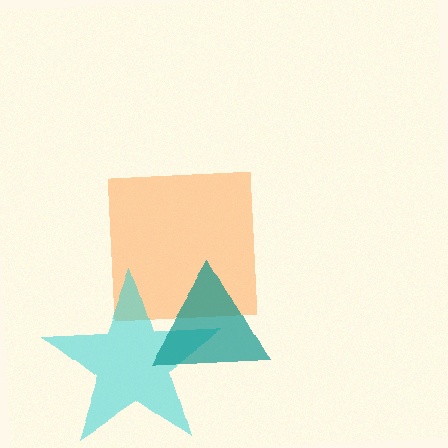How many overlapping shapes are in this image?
There are 3 overlapping shapes in the image.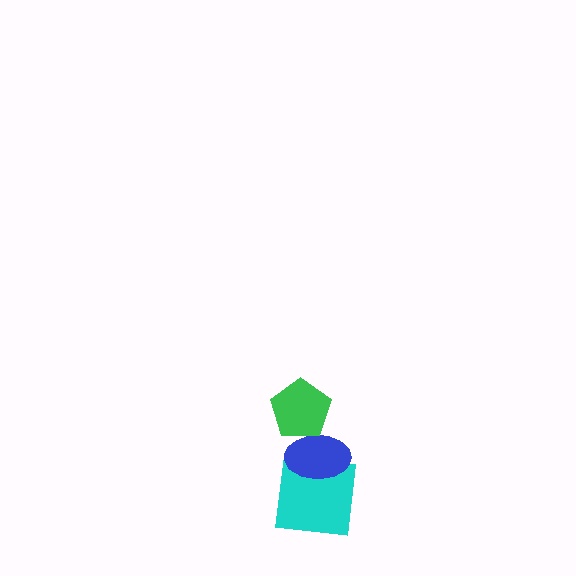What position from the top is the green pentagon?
The green pentagon is 1st from the top.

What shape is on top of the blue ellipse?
The green pentagon is on top of the blue ellipse.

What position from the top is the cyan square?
The cyan square is 3rd from the top.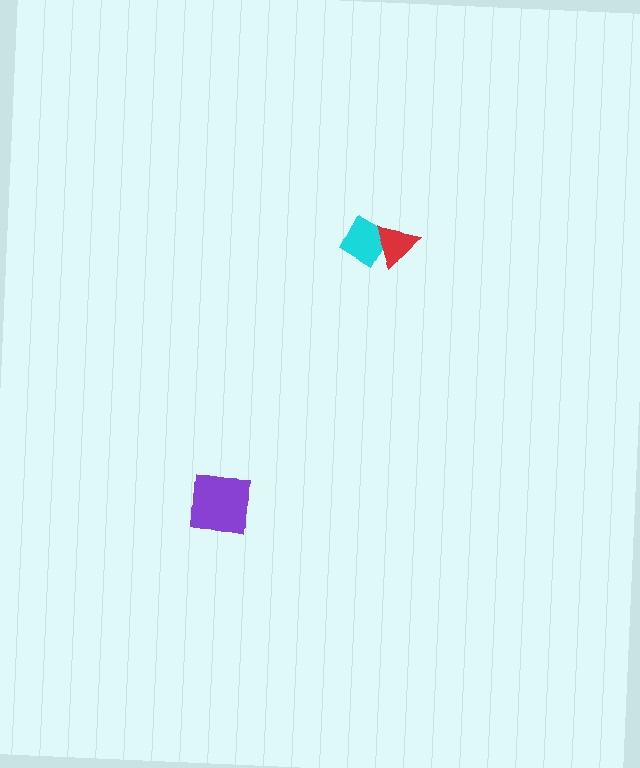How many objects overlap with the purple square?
0 objects overlap with the purple square.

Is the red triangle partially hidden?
No, no other shape covers it.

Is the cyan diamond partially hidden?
Yes, it is partially covered by another shape.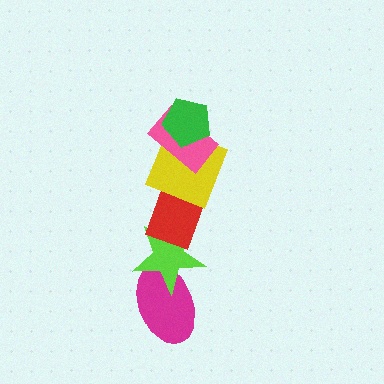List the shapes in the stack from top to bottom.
From top to bottom: the green pentagon, the pink rectangle, the yellow square, the red rectangle, the lime star, the magenta ellipse.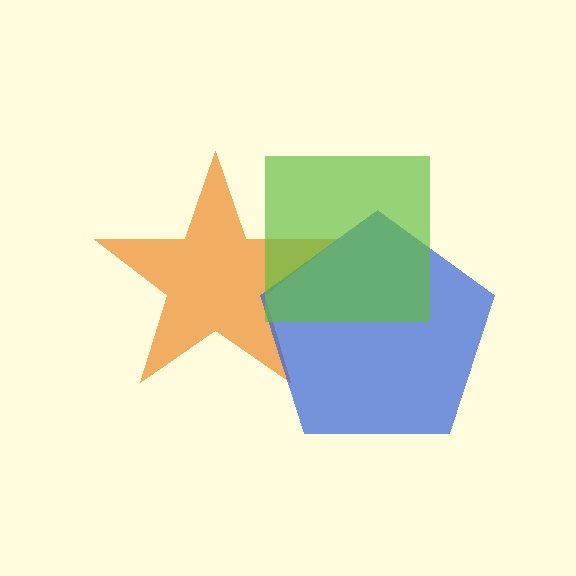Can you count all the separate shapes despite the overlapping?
Yes, there are 3 separate shapes.